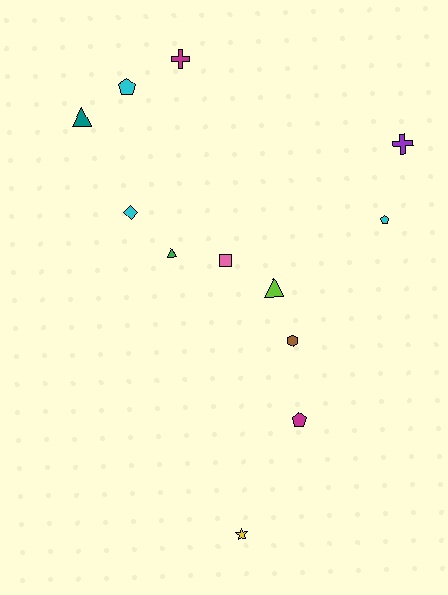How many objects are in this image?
There are 12 objects.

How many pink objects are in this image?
There is 1 pink object.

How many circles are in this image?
There are no circles.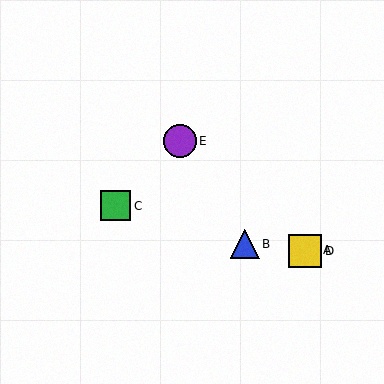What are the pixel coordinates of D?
Object D is at (305, 251).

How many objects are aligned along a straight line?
3 objects (A, D, E) are aligned along a straight line.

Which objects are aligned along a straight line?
Objects A, D, E are aligned along a straight line.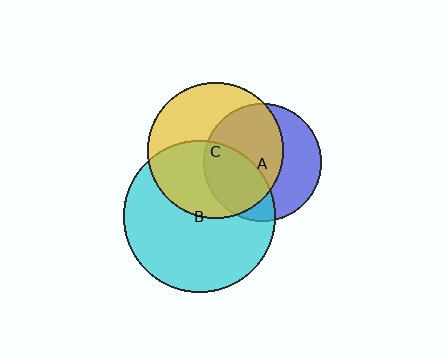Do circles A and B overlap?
Yes.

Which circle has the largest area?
Circle B (cyan).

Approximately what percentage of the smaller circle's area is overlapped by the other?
Approximately 35%.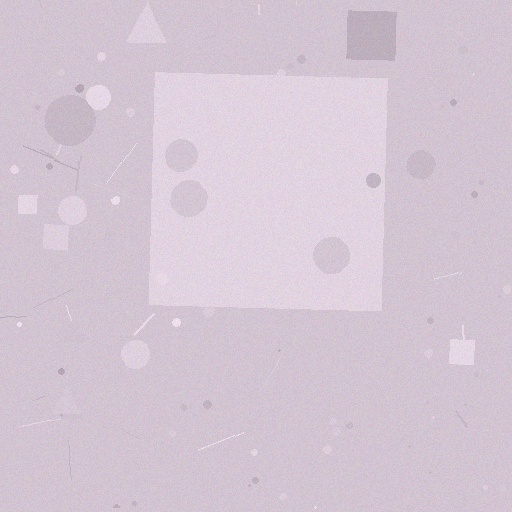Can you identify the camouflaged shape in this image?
The camouflaged shape is a square.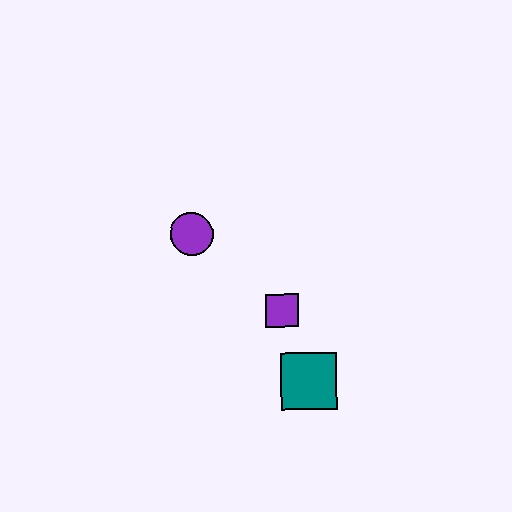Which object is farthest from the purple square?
The purple circle is farthest from the purple square.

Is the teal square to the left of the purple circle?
No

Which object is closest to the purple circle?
The purple square is closest to the purple circle.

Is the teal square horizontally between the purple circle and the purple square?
No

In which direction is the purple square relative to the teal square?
The purple square is above the teal square.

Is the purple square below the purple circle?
Yes